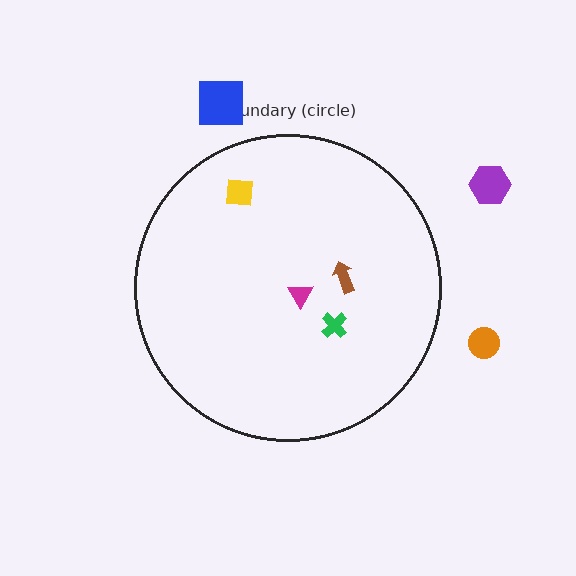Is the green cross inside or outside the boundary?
Inside.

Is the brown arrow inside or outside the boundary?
Inside.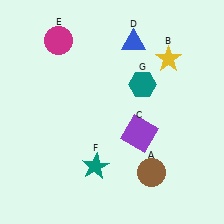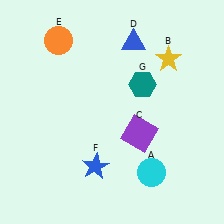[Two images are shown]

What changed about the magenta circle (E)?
In Image 1, E is magenta. In Image 2, it changed to orange.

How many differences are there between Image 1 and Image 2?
There are 3 differences between the two images.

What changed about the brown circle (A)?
In Image 1, A is brown. In Image 2, it changed to cyan.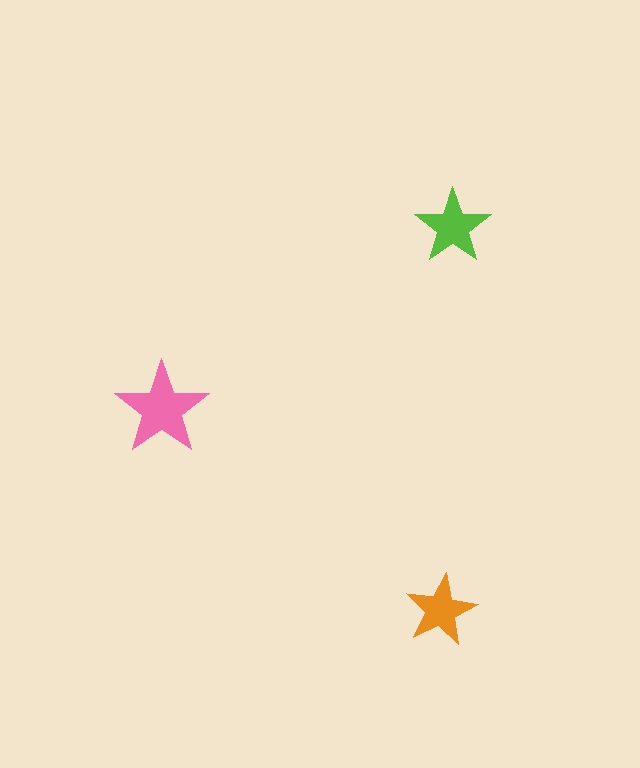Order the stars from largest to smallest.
the pink one, the lime one, the orange one.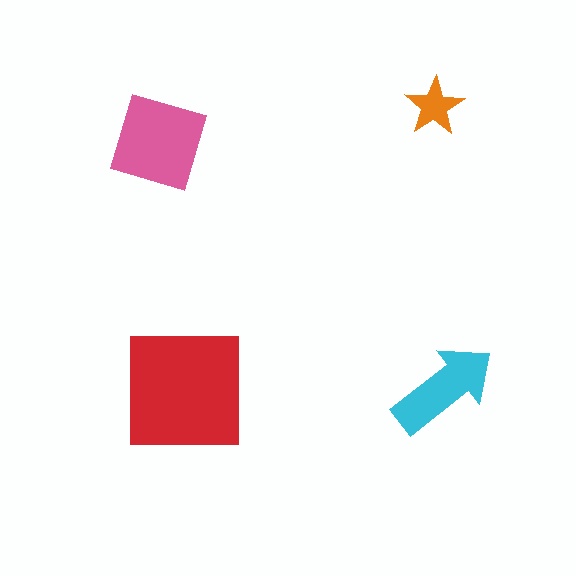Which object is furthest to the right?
The cyan arrow is rightmost.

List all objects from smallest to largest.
The orange star, the cyan arrow, the pink diamond, the red square.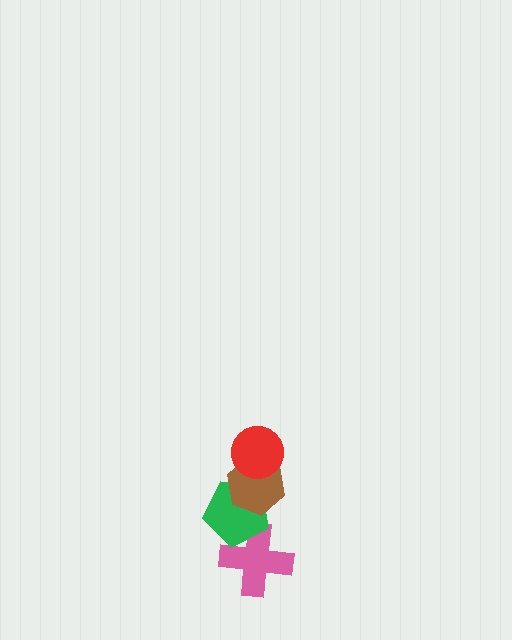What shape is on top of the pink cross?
The green pentagon is on top of the pink cross.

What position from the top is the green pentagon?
The green pentagon is 3rd from the top.